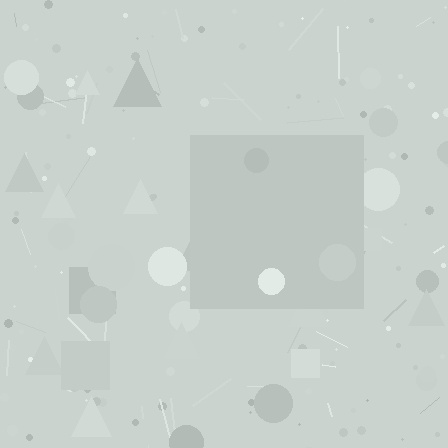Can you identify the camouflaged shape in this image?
The camouflaged shape is a square.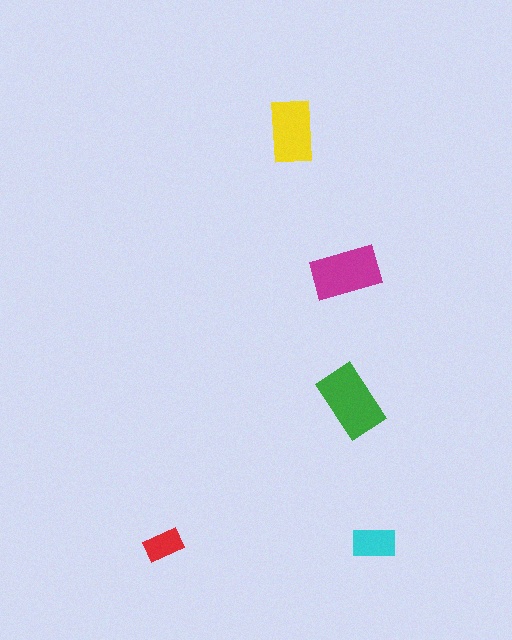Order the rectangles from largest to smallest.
the green one, the magenta one, the yellow one, the cyan one, the red one.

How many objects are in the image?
There are 5 objects in the image.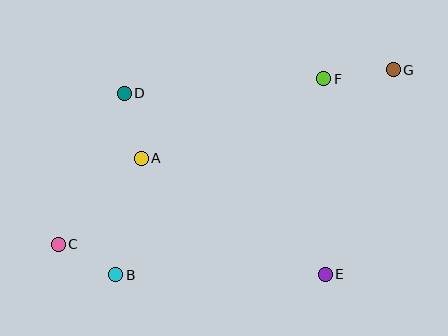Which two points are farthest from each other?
Points C and G are farthest from each other.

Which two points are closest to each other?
Points B and C are closest to each other.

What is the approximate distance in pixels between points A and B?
The distance between A and B is approximately 119 pixels.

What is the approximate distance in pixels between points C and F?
The distance between C and F is approximately 313 pixels.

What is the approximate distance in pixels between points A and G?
The distance between A and G is approximately 267 pixels.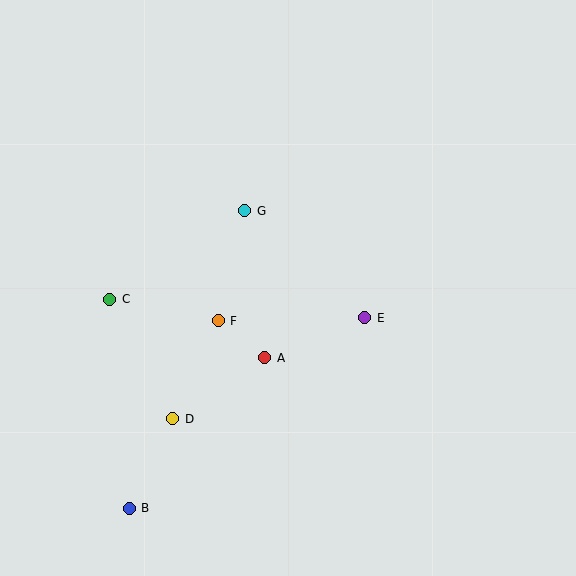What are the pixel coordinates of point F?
Point F is at (218, 321).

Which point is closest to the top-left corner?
Point C is closest to the top-left corner.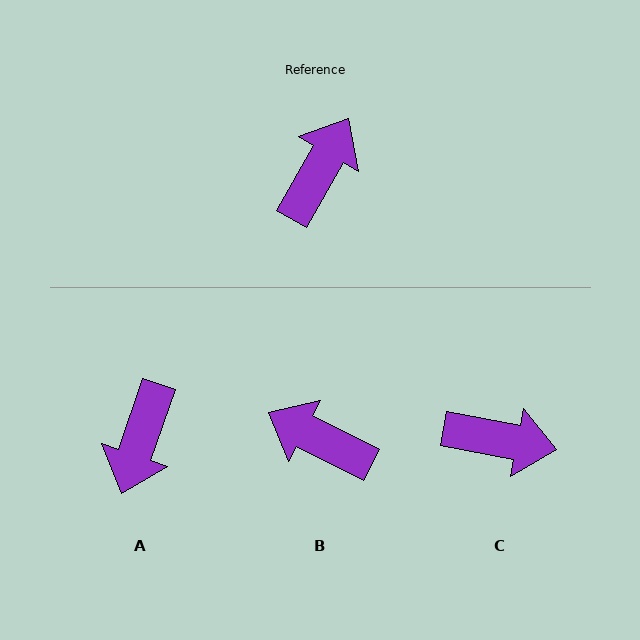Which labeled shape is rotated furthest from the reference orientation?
A, about 169 degrees away.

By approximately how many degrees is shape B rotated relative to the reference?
Approximately 93 degrees counter-clockwise.